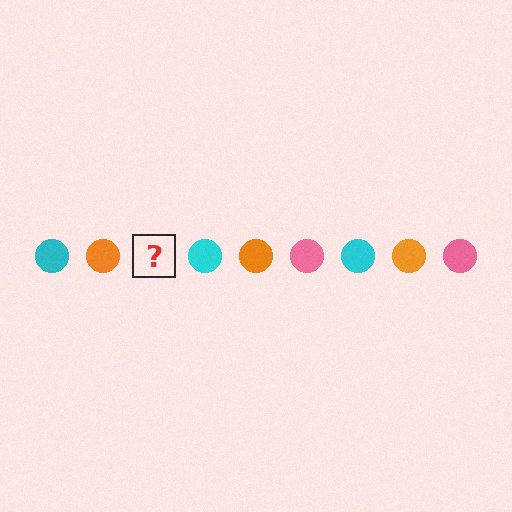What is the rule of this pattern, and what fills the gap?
The rule is that the pattern cycles through cyan, orange, pink circles. The gap should be filled with a pink circle.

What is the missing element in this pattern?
The missing element is a pink circle.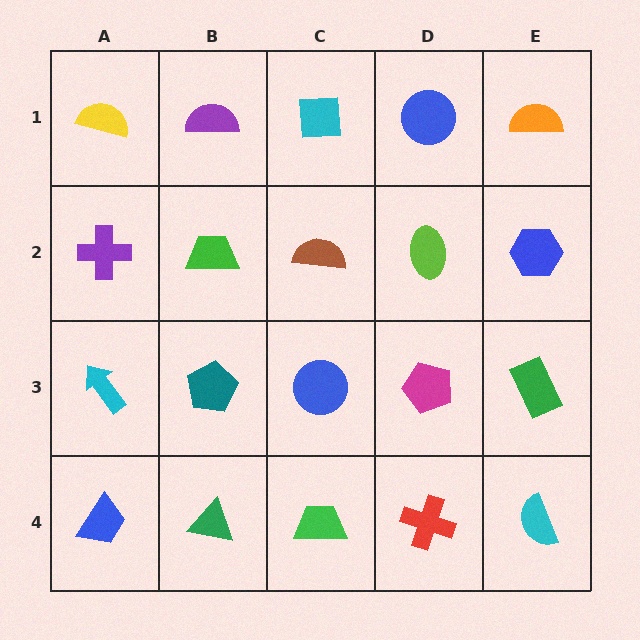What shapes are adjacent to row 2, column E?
An orange semicircle (row 1, column E), a green rectangle (row 3, column E), a lime ellipse (row 2, column D).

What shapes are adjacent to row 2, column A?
A yellow semicircle (row 1, column A), a cyan arrow (row 3, column A), a green trapezoid (row 2, column B).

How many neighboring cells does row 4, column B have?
3.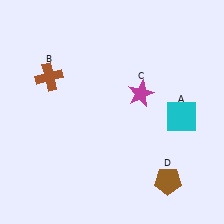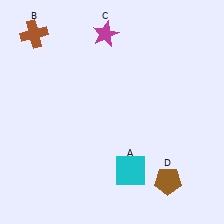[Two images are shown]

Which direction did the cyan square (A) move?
The cyan square (A) moved down.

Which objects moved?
The objects that moved are: the cyan square (A), the brown cross (B), the magenta star (C).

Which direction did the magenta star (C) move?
The magenta star (C) moved up.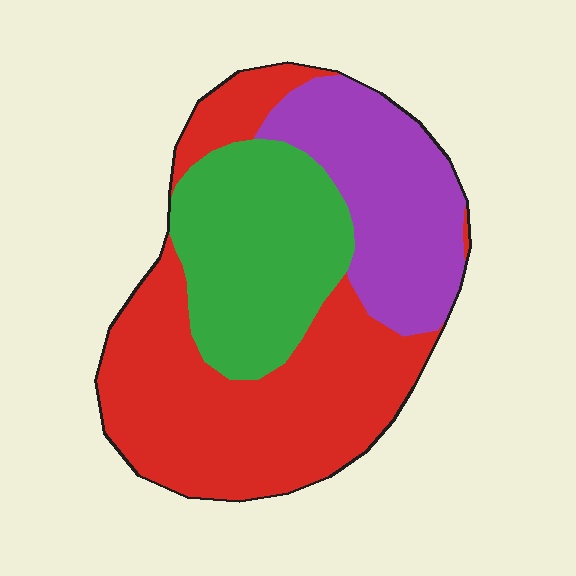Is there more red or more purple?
Red.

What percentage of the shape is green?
Green takes up about one quarter (1/4) of the shape.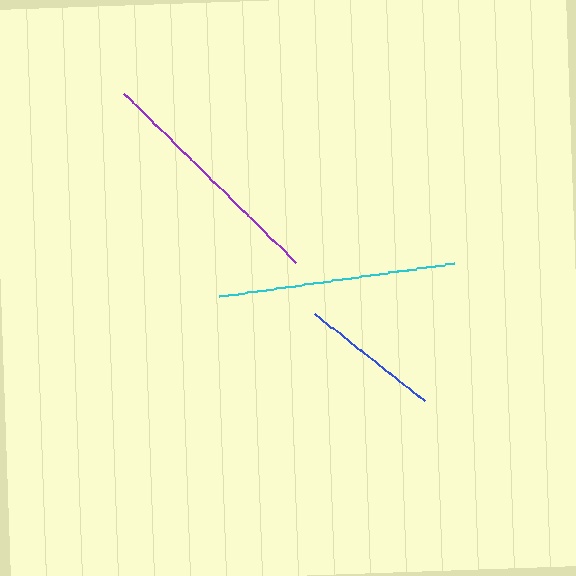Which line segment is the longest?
The purple line is the longest at approximately 242 pixels.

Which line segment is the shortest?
The blue line is the shortest at approximately 140 pixels.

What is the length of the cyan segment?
The cyan segment is approximately 237 pixels long.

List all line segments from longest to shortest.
From longest to shortest: purple, cyan, blue.